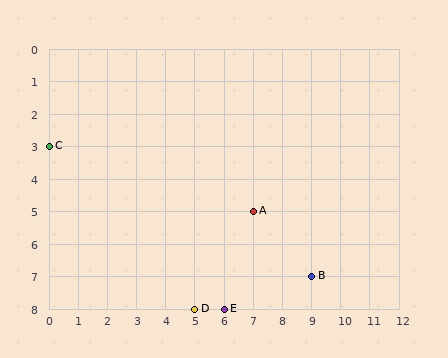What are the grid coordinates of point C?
Point C is at grid coordinates (0, 3).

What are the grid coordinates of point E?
Point E is at grid coordinates (6, 8).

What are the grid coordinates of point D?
Point D is at grid coordinates (5, 8).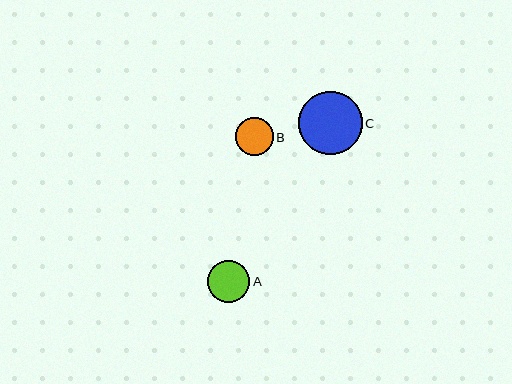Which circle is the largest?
Circle C is the largest with a size of approximately 63 pixels.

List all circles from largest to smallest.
From largest to smallest: C, A, B.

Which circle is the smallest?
Circle B is the smallest with a size of approximately 38 pixels.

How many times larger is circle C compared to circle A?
Circle C is approximately 1.5 times the size of circle A.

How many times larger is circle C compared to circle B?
Circle C is approximately 1.7 times the size of circle B.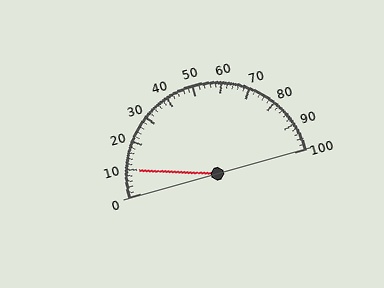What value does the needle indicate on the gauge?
The needle indicates approximately 10.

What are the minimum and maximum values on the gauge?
The gauge ranges from 0 to 100.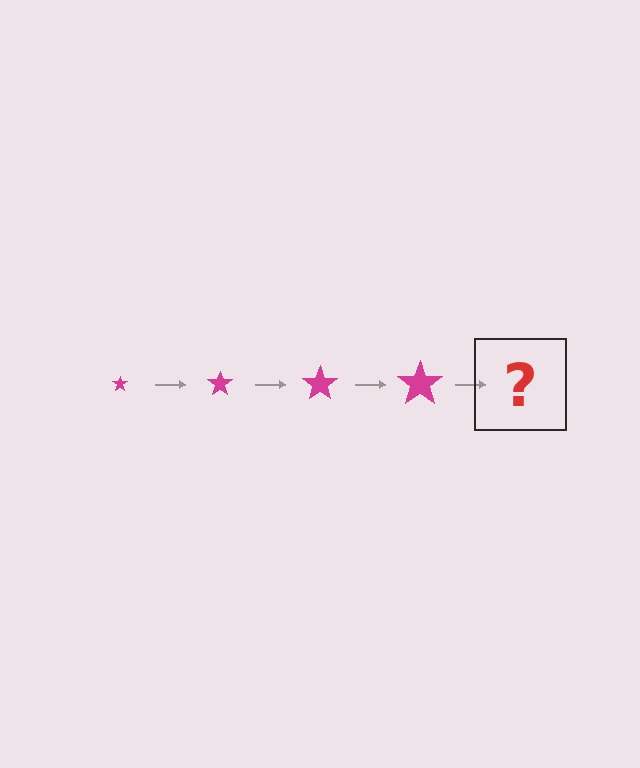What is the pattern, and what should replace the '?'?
The pattern is that the star gets progressively larger each step. The '?' should be a magenta star, larger than the previous one.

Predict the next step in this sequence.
The next step is a magenta star, larger than the previous one.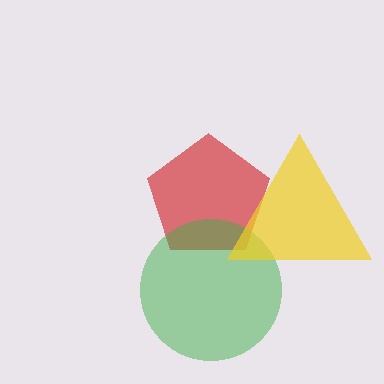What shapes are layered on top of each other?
The layered shapes are: a red pentagon, a green circle, a yellow triangle.